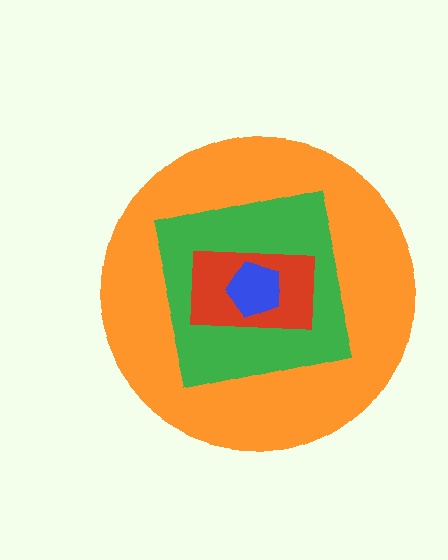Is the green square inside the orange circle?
Yes.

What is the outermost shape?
The orange circle.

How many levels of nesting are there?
4.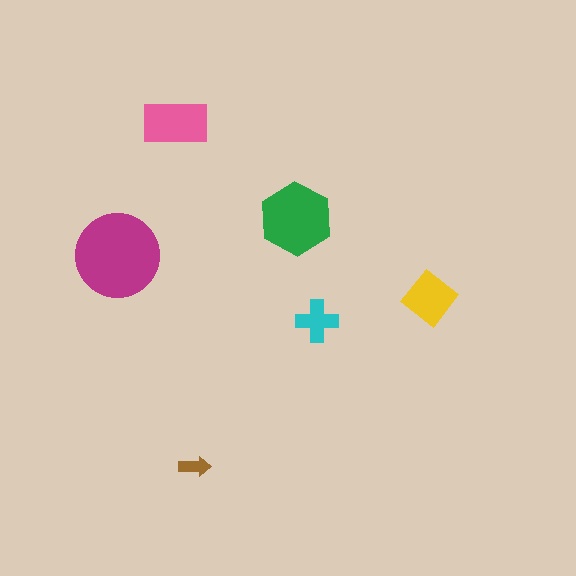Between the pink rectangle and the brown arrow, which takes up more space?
The pink rectangle.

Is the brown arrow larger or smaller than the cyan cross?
Smaller.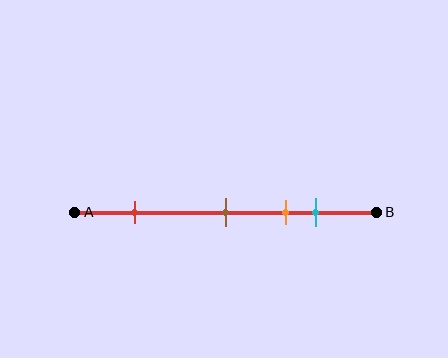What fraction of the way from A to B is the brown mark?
The brown mark is approximately 50% (0.5) of the way from A to B.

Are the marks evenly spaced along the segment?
No, the marks are not evenly spaced.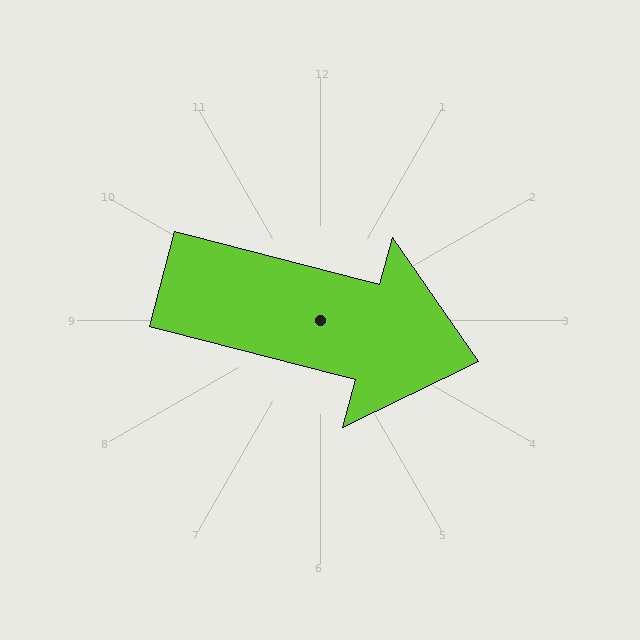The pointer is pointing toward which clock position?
Roughly 3 o'clock.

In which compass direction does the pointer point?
East.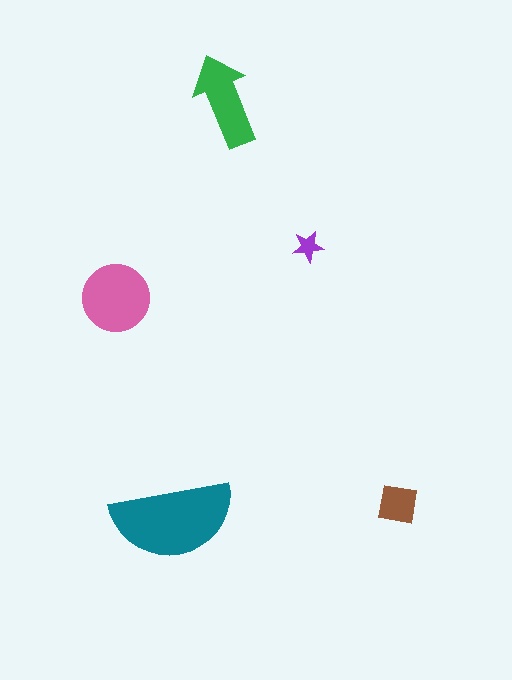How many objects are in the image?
There are 5 objects in the image.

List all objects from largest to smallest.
The teal semicircle, the pink circle, the green arrow, the brown square, the purple star.